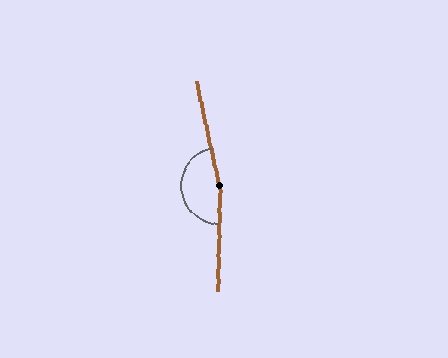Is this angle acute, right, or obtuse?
It is obtuse.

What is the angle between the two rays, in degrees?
Approximately 167 degrees.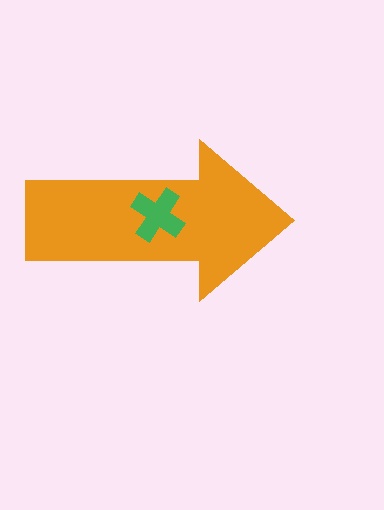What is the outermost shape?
The orange arrow.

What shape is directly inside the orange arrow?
The green cross.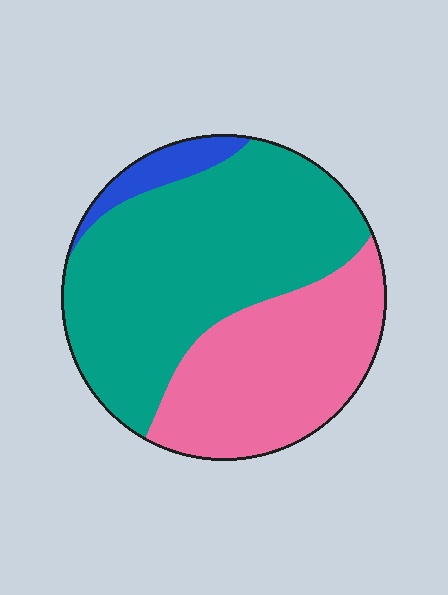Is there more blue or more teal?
Teal.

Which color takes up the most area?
Teal, at roughly 55%.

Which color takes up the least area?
Blue, at roughly 5%.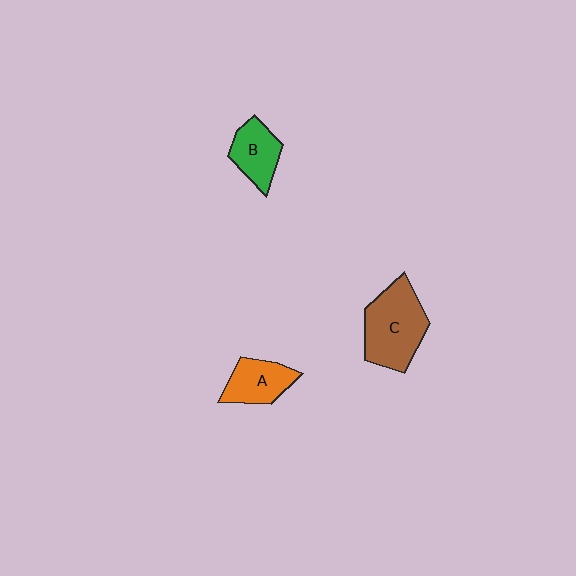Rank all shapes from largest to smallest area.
From largest to smallest: C (brown), A (orange), B (green).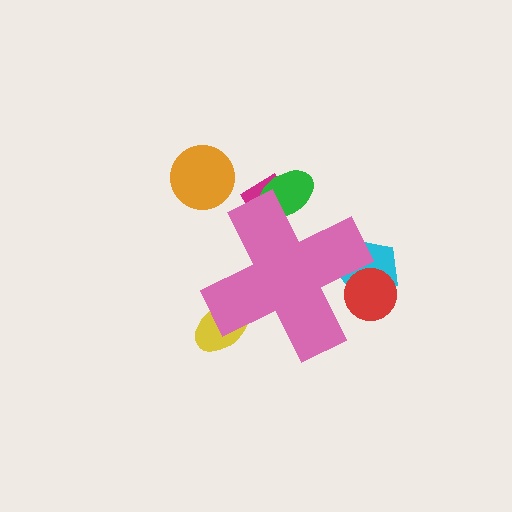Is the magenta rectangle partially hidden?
Yes, the magenta rectangle is partially hidden behind the pink cross.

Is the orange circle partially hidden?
No, the orange circle is fully visible.